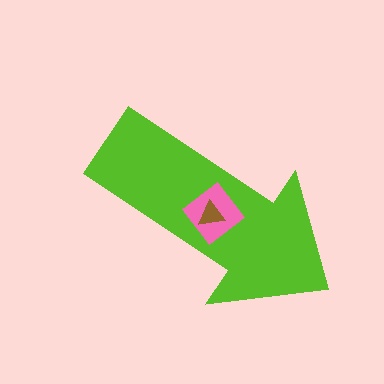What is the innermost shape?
The brown triangle.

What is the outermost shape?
The lime arrow.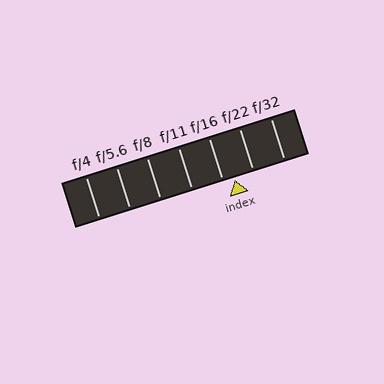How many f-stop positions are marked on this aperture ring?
There are 7 f-stop positions marked.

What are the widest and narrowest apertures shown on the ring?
The widest aperture shown is f/4 and the narrowest is f/32.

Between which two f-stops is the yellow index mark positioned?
The index mark is between f/16 and f/22.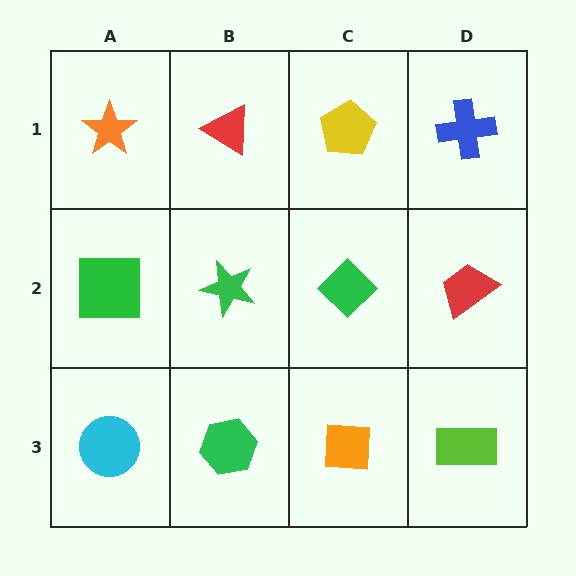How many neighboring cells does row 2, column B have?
4.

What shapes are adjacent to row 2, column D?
A blue cross (row 1, column D), a lime rectangle (row 3, column D), a green diamond (row 2, column C).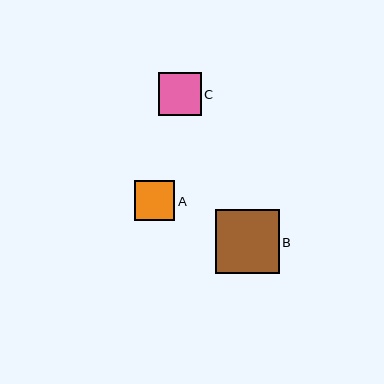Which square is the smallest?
Square A is the smallest with a size of approximately 40 pixels.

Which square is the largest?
Square B is the largest with a size of approximately 64 pixels.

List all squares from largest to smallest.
From largest to smallest: B, C, A.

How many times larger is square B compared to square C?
Square B is approximately 1.5 times the size of square C.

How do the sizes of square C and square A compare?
Square C and square A are approximately the same size.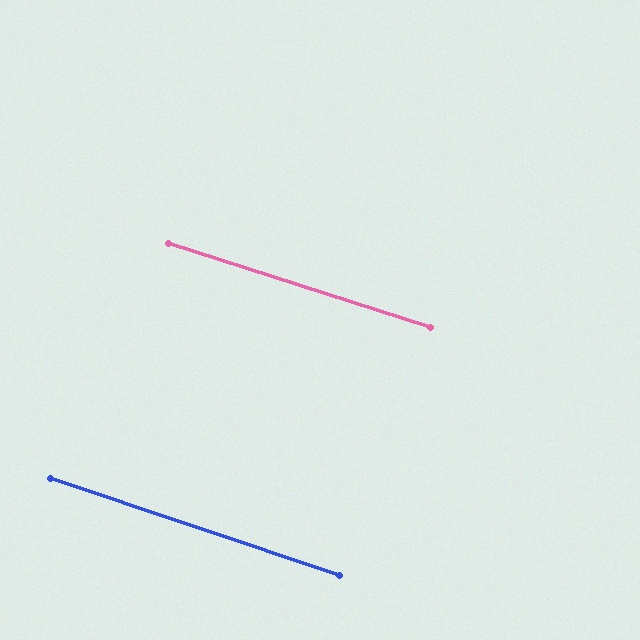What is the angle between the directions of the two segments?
Approximately 1 degree.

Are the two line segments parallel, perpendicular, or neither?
Parallel — their directions differ by only 0.7°.